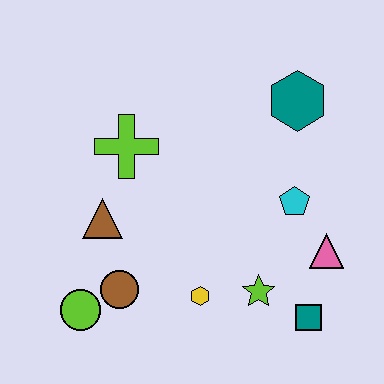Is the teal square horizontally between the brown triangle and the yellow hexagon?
No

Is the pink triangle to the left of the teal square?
No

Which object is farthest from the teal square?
The lime cross is farthest from the teal square.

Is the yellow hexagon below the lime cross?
Yes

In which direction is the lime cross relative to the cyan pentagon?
The lime cross is to the left of the cyan pentagon.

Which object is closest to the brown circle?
The lime circle is closest to the brown circle.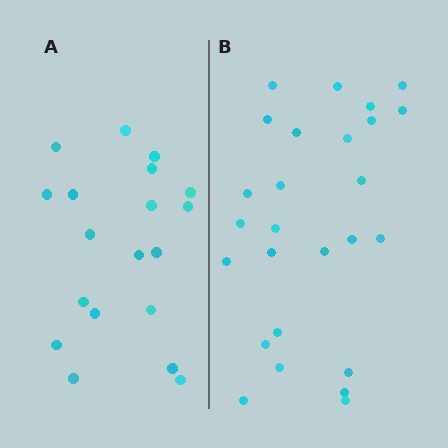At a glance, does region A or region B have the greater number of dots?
Region B (the right region) has more dots.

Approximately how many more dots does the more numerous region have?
Region B has roughly 8 or so more dots than region A.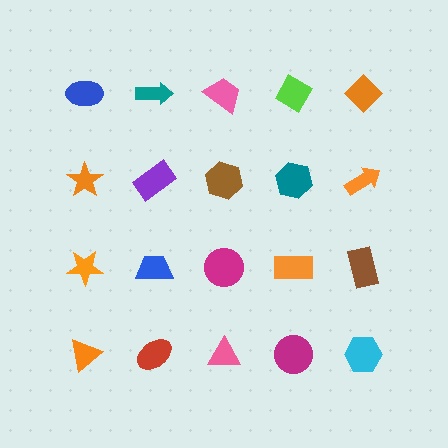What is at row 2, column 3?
A brown hexagon.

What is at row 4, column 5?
A cyan hexagon.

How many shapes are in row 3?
5 shapes.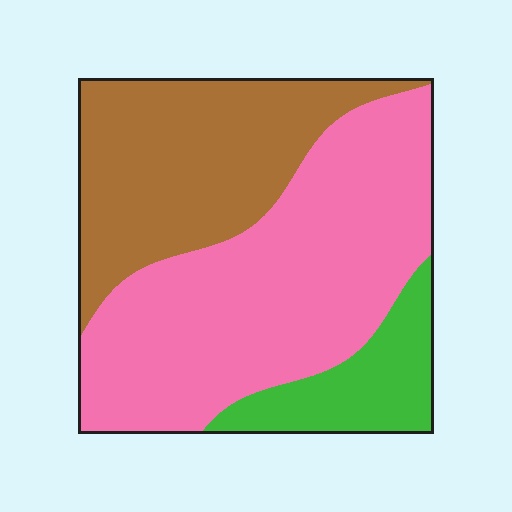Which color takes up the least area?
Green, at roughly 15%.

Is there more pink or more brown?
Pink.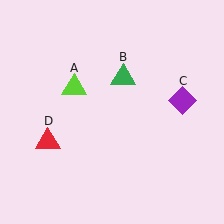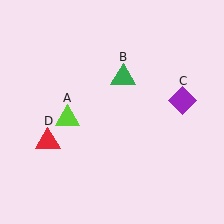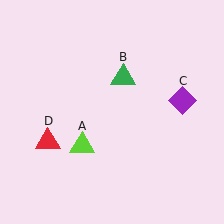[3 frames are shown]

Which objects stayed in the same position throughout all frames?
Green triangle (object B) and purple diamond (object C) and red triangle (object D) remained stationary.